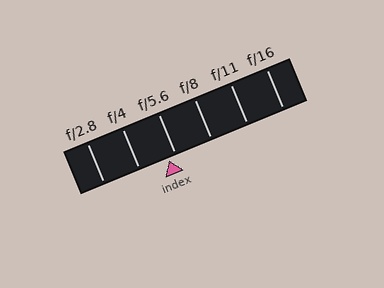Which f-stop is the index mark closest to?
The index mark is closest to f/5.6.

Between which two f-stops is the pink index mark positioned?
The index mark is between f/4 and f/5.6.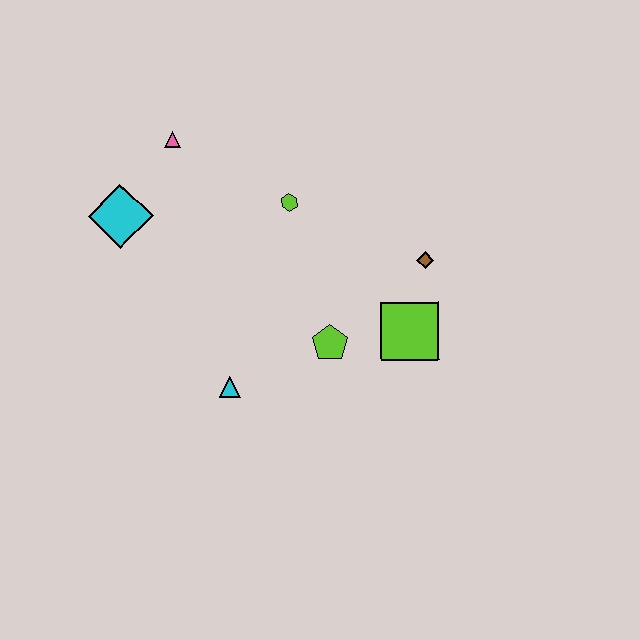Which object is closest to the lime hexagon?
The pink triangle is closest to the lime hexagon.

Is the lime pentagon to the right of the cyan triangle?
Yes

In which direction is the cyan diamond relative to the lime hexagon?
The cyan diamond is to the left of the lime hexagon.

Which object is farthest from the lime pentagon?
The pink triangle is farthest from the lime pentagon.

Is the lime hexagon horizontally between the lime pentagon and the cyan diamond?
Yes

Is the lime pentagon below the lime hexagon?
Yes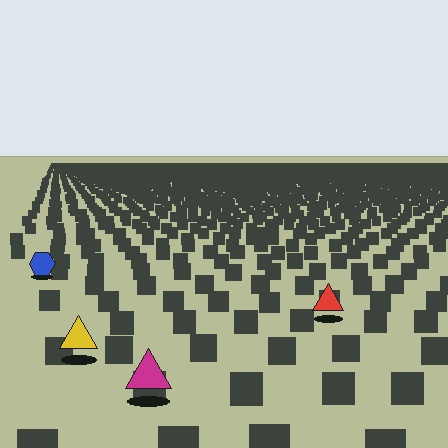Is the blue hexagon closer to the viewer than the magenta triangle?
No. The magenta triangle is closer — you can tell from the texture gradient: the ground texture is coarser near it.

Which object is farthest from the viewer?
The blue hexagon is farthest from the viewer. It appears smaller and the ground texture around it is denser.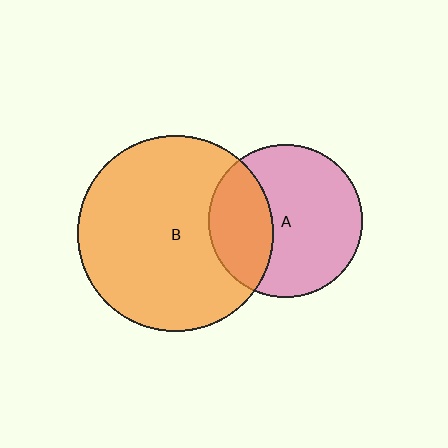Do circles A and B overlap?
Yes.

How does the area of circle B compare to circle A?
Approximately 1.6 times.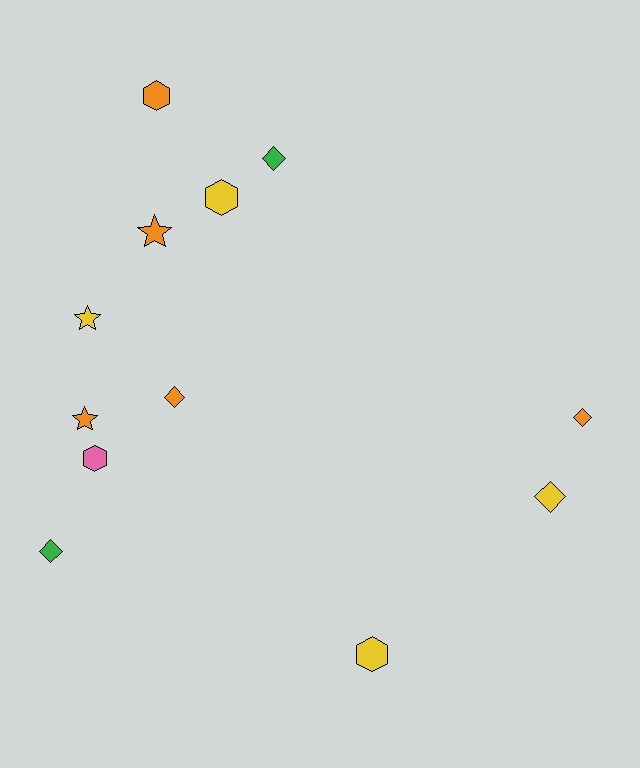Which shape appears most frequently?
Diamond, with 5 objects.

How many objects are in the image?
There are 12 objects.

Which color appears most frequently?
Orange, with 5 objects.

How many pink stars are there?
There are no pink stars.